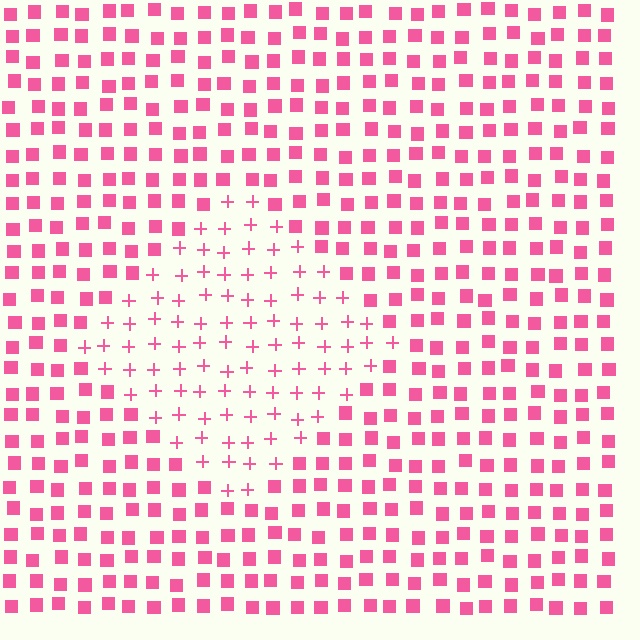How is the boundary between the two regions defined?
The boundary is defined by a change in element shape: plus signs inside vs. squares outside. All elements share the same color and spacing.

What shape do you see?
I see a diamond.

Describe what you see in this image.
The image is filled with small pink elements arranged in a uniform grid. A diamond-shaped region contains plus signs, while the surrounding area contains squares. The boundary is defined purely by the change in element shape.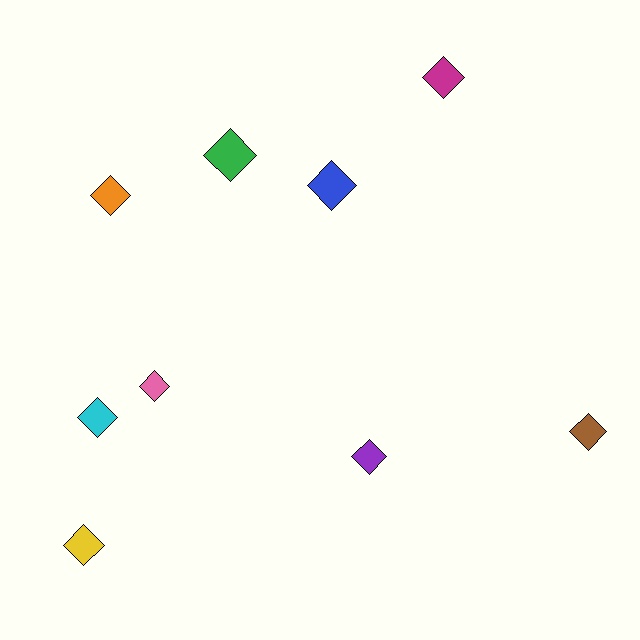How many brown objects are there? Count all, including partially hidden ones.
There is 1 brown object.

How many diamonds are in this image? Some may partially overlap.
There are 9 diamonds.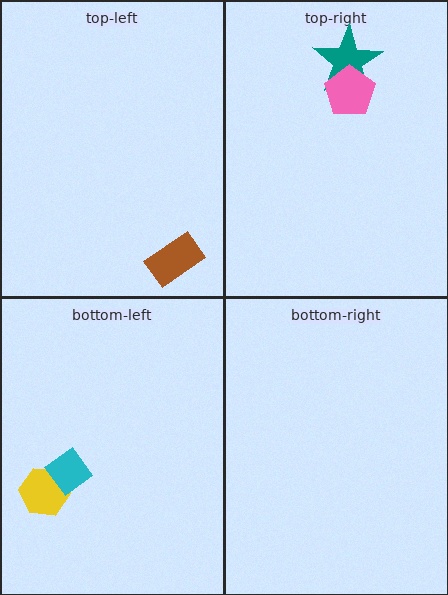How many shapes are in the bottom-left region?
2.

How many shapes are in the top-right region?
2.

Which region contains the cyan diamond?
The bottom-left region.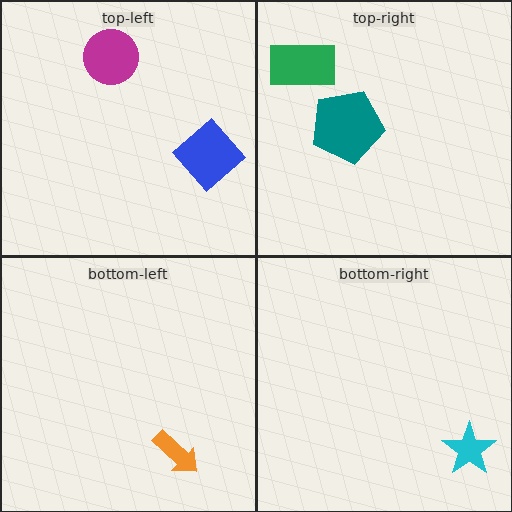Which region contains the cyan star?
The bottom-right region.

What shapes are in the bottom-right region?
The cyan star.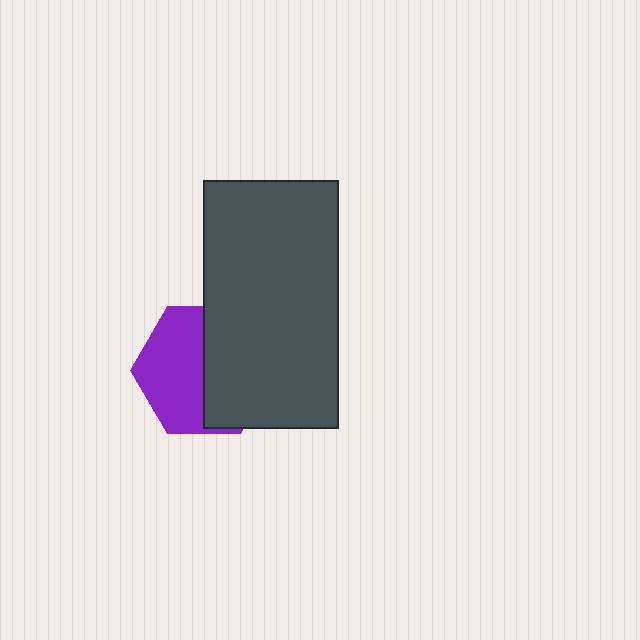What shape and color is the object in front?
The object in front is a dark gray rectangle.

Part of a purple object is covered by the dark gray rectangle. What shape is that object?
It is a hexagon.